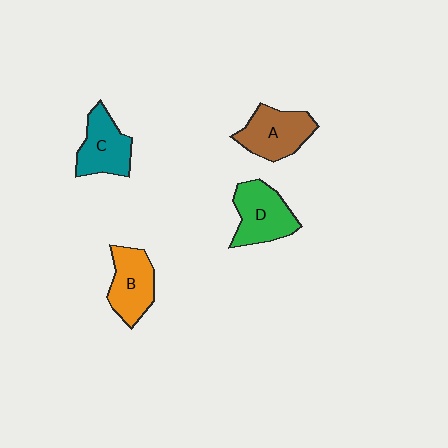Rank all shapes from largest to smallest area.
From largest to smallest: D (green), A (brown), B (orange), C (teal).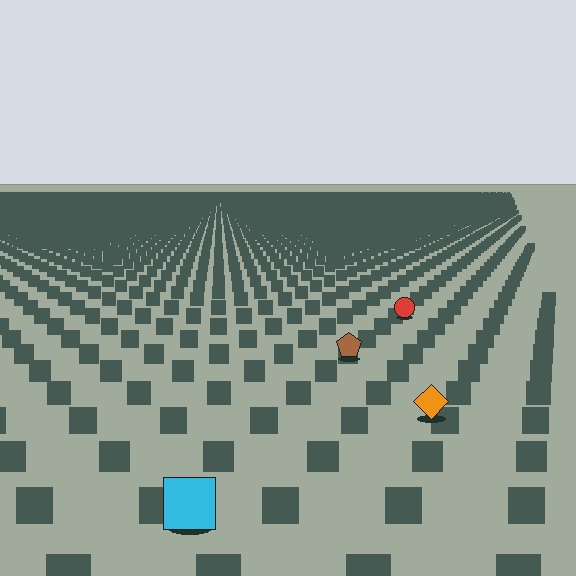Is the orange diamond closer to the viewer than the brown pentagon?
Yes. The orange diamond is closer — you can tell from the texture gradient: the ground texture is coarser near it.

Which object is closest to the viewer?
The cyan square is closest. The texture marks near it are larger and more spread out.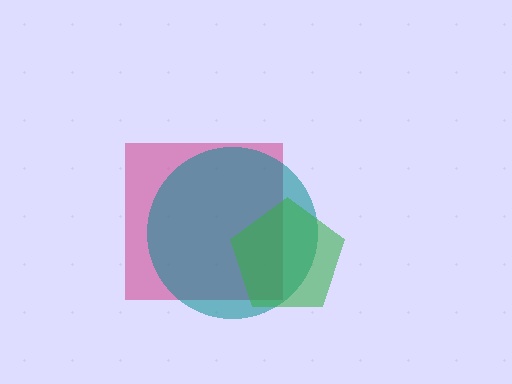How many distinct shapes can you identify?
There are 3 distinct shapes: a magenta square, a teal circle, a green pentagon.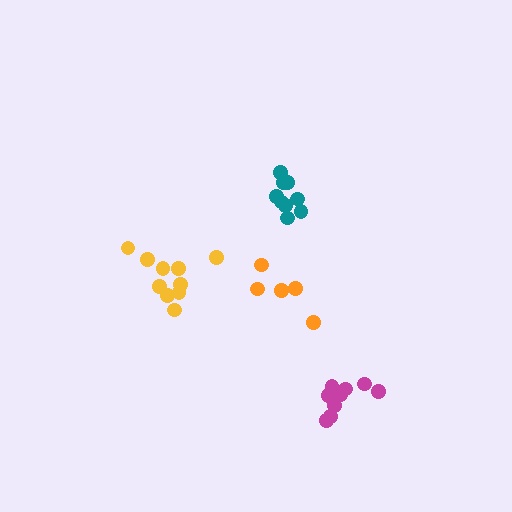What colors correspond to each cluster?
The clusters are colored: magenta, yellow, teal, orange.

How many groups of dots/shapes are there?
There are 4 groups.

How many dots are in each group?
Group 1: 10 dots, Group 2: 10 dots, Group 3: 9 dots, Group 4: 5 dots (34 total).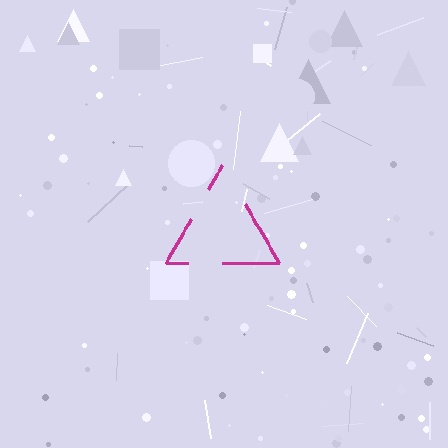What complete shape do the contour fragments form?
The contour fragments form a triangle.